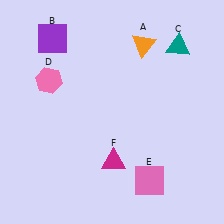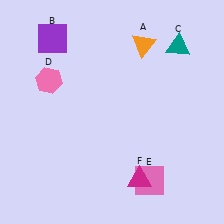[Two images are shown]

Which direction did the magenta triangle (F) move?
The magenta triangle (F) moved right.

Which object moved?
The magenta triangle (F) moved right.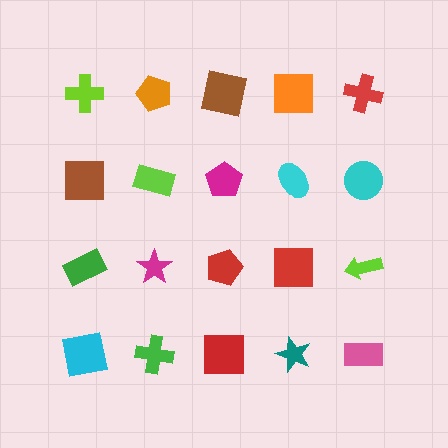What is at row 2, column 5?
A cyan circle.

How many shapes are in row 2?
5 shapes.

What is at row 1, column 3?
A brown square.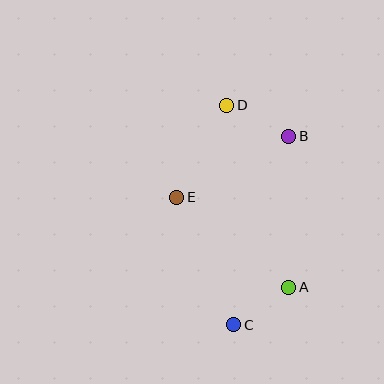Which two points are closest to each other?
Points A and C are closest to each other.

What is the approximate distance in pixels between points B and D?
The distance between B and D is approximately 69 pixels.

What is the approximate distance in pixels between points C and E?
The distance between C and E is approximately 140 pixels.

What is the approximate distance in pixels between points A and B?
The distance between A and B is approximately 151 pixels.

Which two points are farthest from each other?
Points C and D are farthest from each other.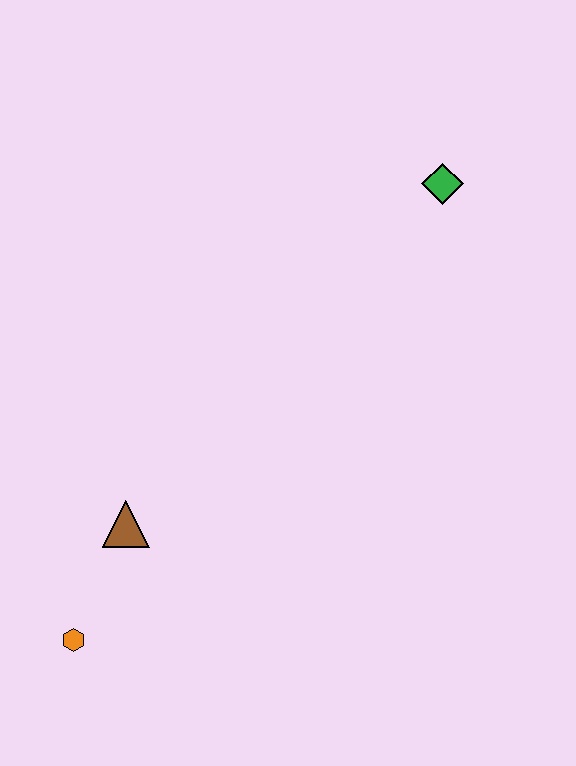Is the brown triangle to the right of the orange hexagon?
Yes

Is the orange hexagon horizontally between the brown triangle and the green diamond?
No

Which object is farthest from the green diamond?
The orange hexagon is farthest from the green diamond.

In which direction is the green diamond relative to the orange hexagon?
The green diamond is above the orange hexagon.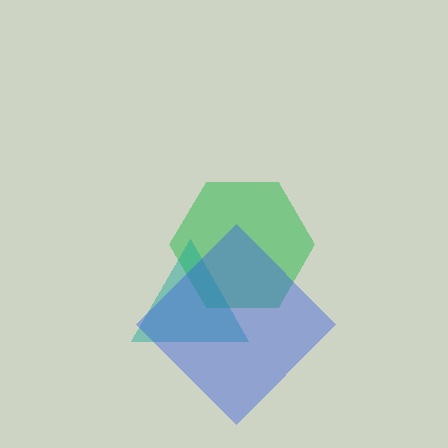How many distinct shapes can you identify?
There are 3 distinct shapes: a green hexagon, a teal triangle, a blue diamond.